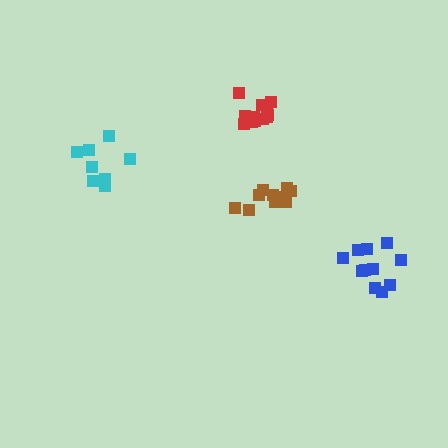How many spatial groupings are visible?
There are 4 spatial groupings.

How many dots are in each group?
Group 1: 10 dots, Group 2: 11 dots, Group 3: 9 dots, Group 4: 13 dots (43 total).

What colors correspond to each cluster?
The clusters are colored: brown, blue, cyan, red.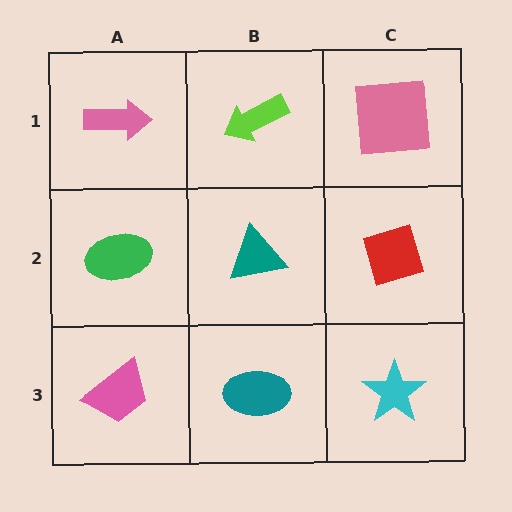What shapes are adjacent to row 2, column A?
A pink arrow (row 1, column A), a pink trapezoid (row 3, column A), a teal triangle (row 2, column B).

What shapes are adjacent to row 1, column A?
A green ellipse (row 2, column A), a lime arrow (row 1, column B).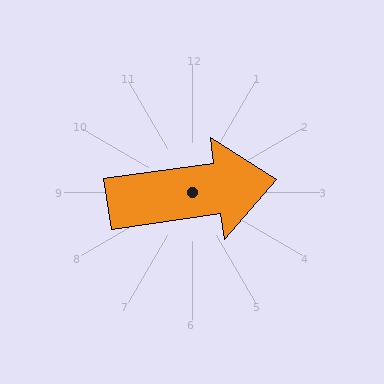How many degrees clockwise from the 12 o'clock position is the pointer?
Approximately 82 degrees.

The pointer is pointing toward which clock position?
Roughly 3 o'clock.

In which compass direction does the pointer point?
East.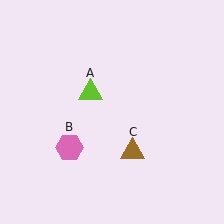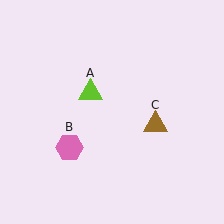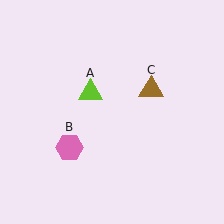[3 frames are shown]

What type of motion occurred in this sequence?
The brown triangle (object C) rotated counterclockwise around the center of the scene.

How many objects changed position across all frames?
1 object changed position: brown triangle (object C).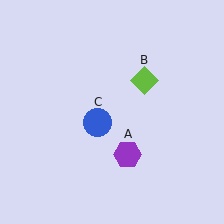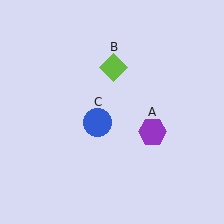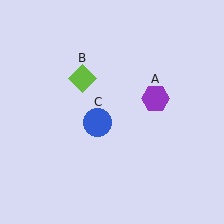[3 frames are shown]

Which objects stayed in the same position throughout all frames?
Blue circle (object C) remained stationary.